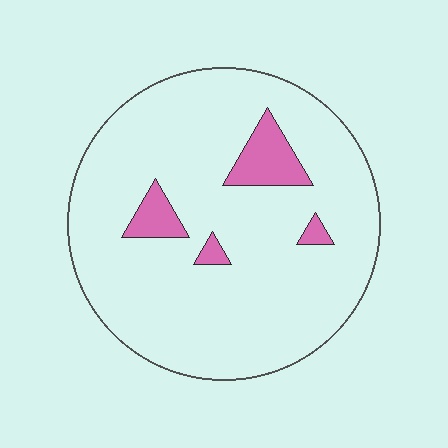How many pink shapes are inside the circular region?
4.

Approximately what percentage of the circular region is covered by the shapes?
Approximately 10%.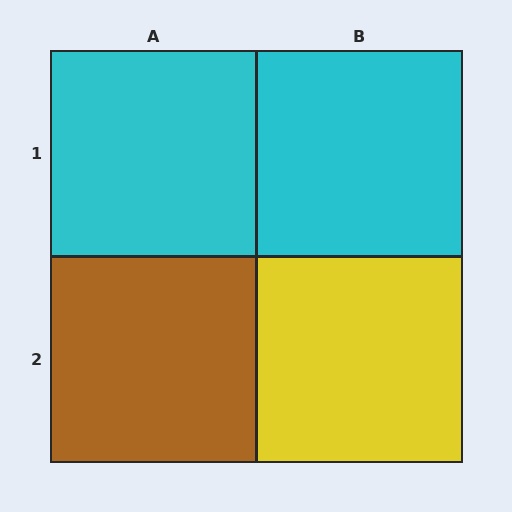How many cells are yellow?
1 cell is yellow.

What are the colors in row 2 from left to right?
Brown, yellow.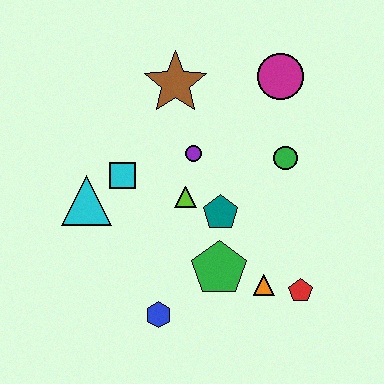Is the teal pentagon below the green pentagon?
No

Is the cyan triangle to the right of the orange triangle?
No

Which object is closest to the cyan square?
The cyan triangle is closest to the cyan square.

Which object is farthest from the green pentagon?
The magenta circle is farthest from the green pentagon.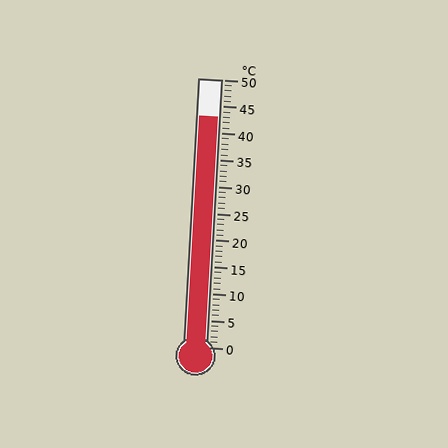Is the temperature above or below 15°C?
The temperature is above 15°C.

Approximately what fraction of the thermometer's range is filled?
The thermometer is filled to approximately 85% of its range.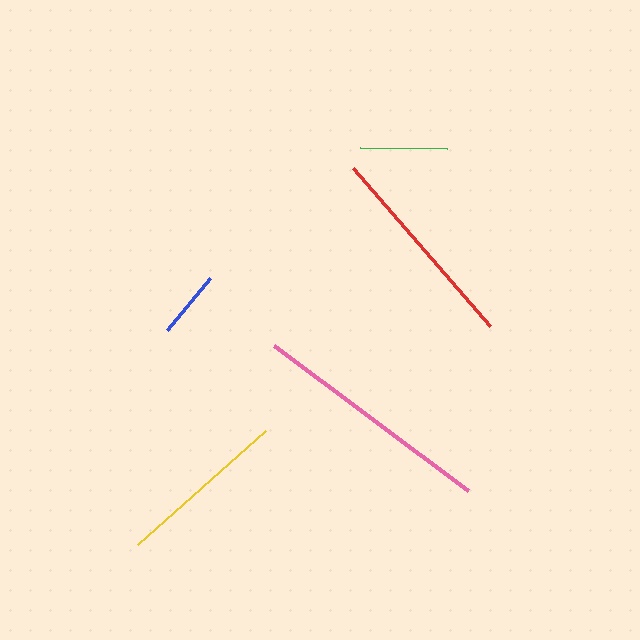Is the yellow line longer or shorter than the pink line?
The pink line is longer than the yellow line.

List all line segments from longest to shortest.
From longest to shortest: pink, red, yellow, green, blue.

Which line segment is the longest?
The pink line is the longest at approximately 243 pixels.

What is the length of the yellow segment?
The yellow segment is approximately 172 pixels long.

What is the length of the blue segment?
The blue segment is approximately 67 pixels long.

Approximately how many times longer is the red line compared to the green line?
The red line is approximately 2.4 times the length of the green line.